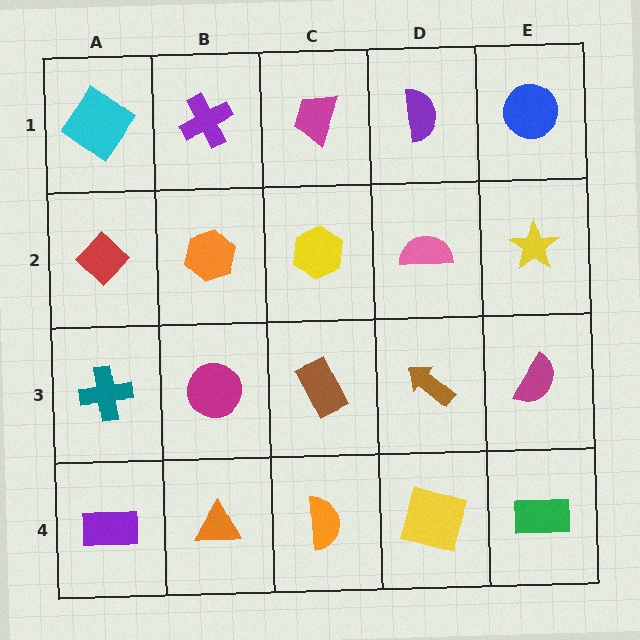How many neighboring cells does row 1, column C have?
3.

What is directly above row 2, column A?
A cyan diamond.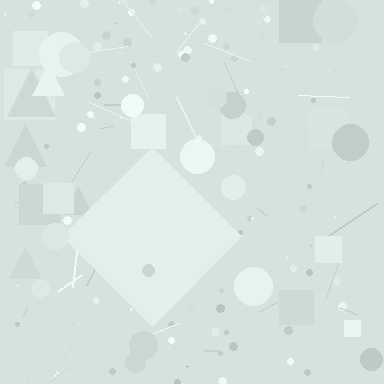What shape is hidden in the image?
A diamond is hidden in the image.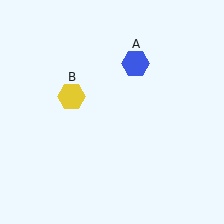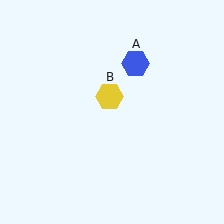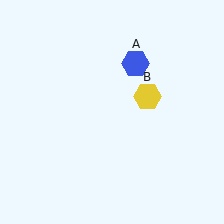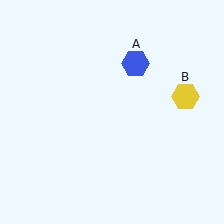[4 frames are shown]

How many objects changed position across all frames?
1 object changed position: yellow hexagon (object B).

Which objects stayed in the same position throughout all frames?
Blue hexagon (object A) remained stationary.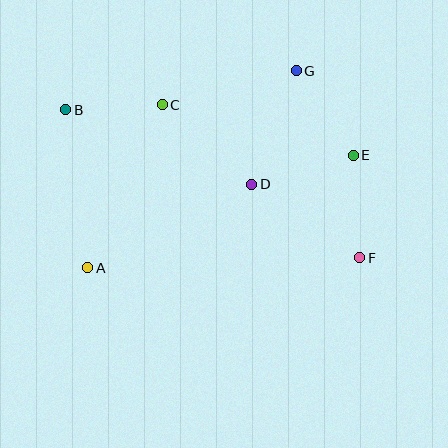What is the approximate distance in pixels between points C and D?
The distance between C and D is approximately 120 pixels.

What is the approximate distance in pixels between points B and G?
The distance between B and G is approximately 234 pixels.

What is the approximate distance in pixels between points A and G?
The distance between A and G is approximately 287 pixels.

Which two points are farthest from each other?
Points B and F are farthest from each other.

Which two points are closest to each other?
Points B and C are closest to each other.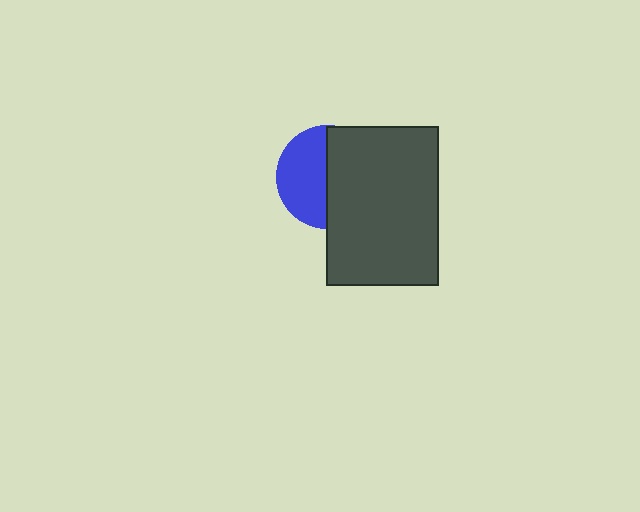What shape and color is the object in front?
The object in front is a dark gray rectangle.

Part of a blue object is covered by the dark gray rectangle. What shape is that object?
It is a circle.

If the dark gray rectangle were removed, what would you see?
You would see the complete blue circle.